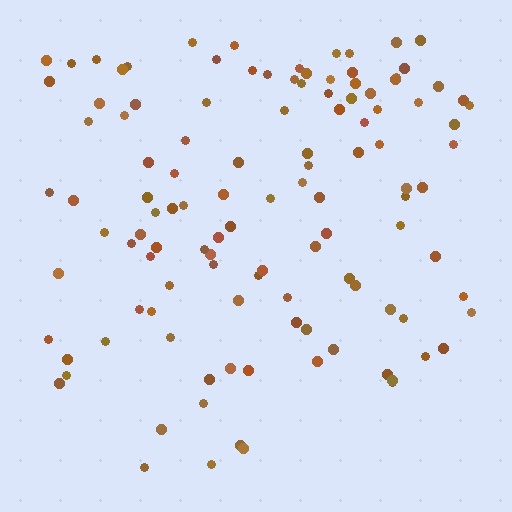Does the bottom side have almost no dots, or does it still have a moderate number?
Still a moderate number, just noticeably fewer than the top.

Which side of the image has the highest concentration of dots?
The top.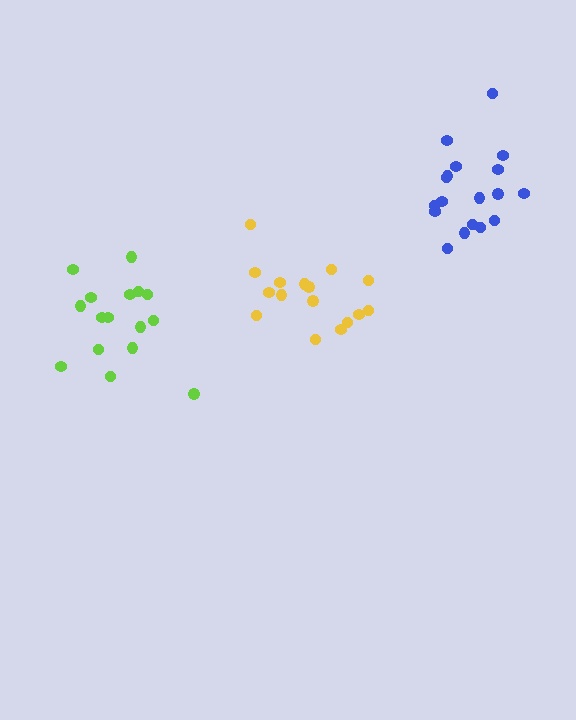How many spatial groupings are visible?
There are 3 spatial groupings.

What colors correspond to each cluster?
The clusters are colored: yellow, lime, blue.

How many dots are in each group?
Group 1: 16 dots, Group 2: 16 dots, Group 3: 18 dots (50 total).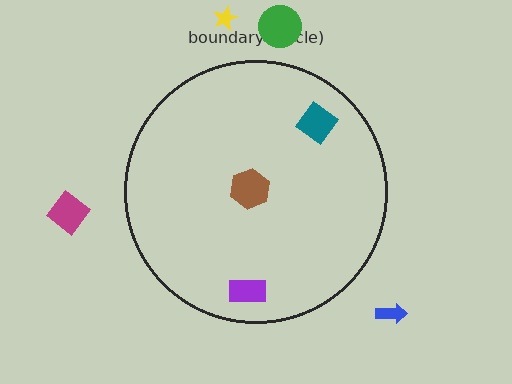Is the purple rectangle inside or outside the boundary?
Inside.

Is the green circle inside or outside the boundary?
Outside.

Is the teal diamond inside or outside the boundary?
Inside.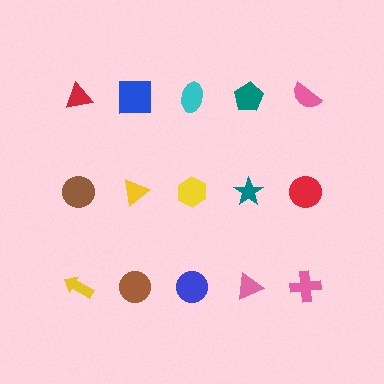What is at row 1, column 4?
A teal pentagon.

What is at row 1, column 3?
A cyan ellipse.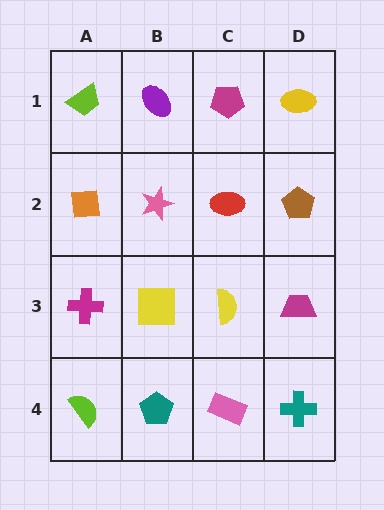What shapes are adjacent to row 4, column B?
A yellow square (row 3, column B), a lime semicircle (row 4, column A), a pink rectangle (row 4, column C).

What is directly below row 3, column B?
A teal pentagon.